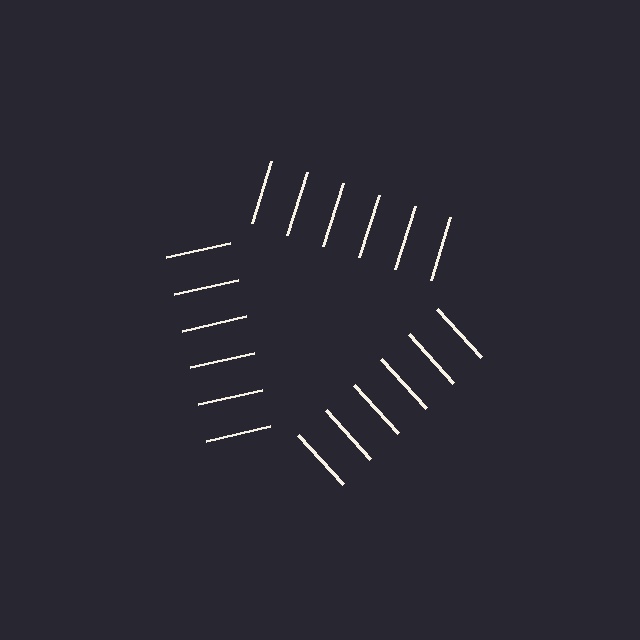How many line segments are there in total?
18 — 6 along each of the 3 edges.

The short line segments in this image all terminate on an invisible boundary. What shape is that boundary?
An illusory triangle — the line segments terminate on its edges but no continuous stroke is drawn.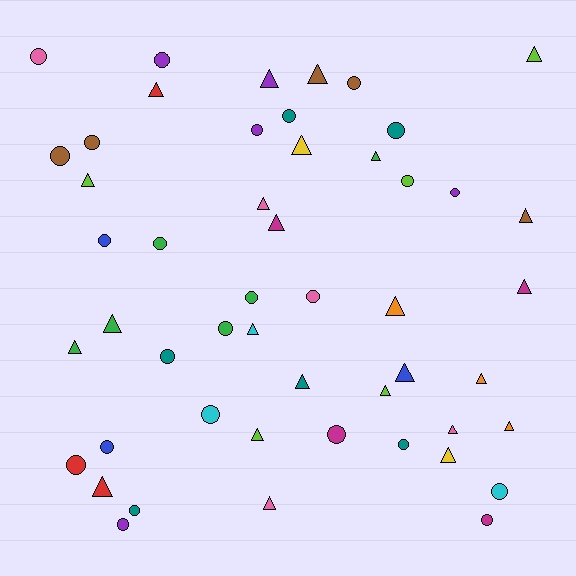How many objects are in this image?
There are 50 objects.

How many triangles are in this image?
There are 25 triangles.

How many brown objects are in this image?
There are 5 brown objects.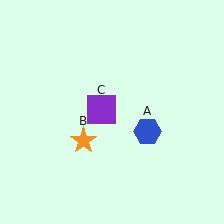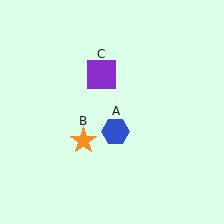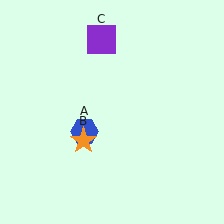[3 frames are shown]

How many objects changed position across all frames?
2 objects changed position: blue hexagon (object A), purple square (object C).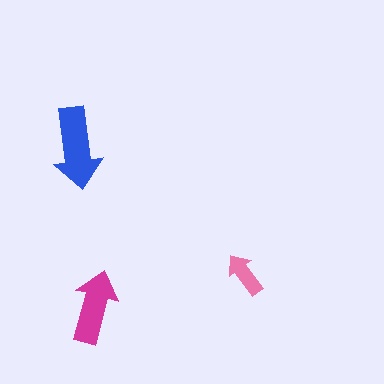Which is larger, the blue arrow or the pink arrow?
The blue one.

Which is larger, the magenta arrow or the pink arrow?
The magenta one.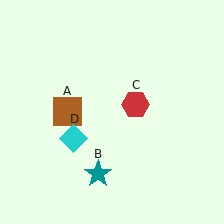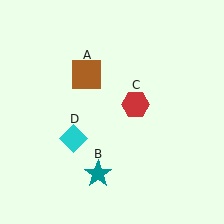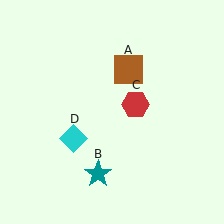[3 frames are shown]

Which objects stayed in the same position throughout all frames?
Teal star (object B) and red hexagon (object C) and cyan diamond (object D) remained stationary.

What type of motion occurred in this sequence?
The brown square (object A) rotated clockwise around the center of the scene.